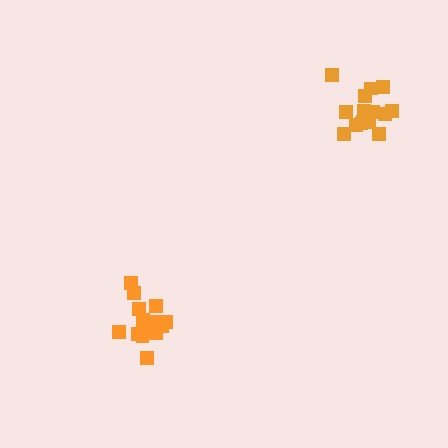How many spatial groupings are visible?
There are 2 spatial groupings.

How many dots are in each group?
Group 1: 14 dots, Group 2: 15 dots (29 total).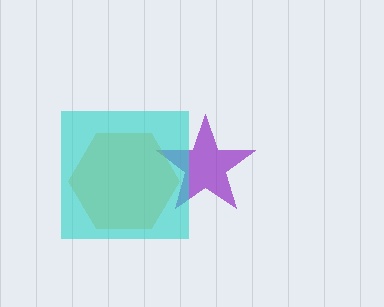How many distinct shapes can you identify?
There are 3 distinct shapes: a purple star, an orange hexagon, a cyan square.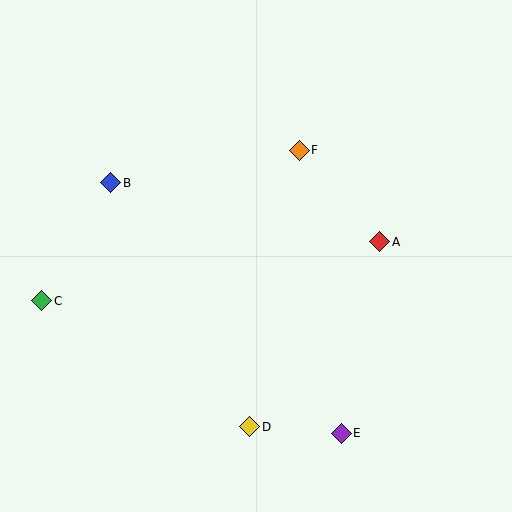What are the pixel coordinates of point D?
Point D is at (250, 427).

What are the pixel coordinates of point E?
Point E is at (341, 433).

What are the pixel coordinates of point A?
Point A is at (380, 242).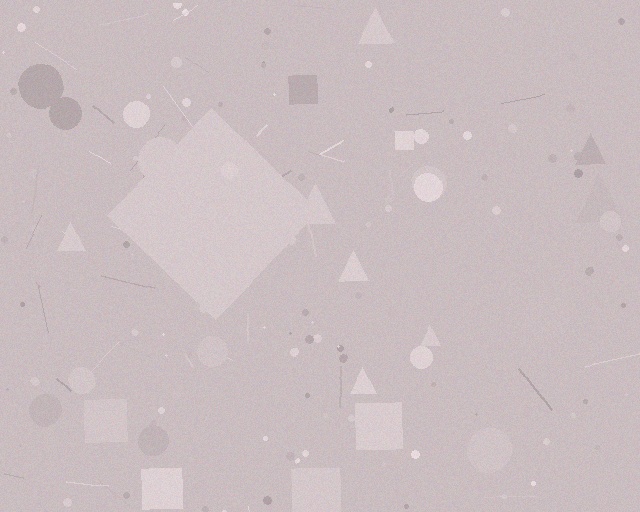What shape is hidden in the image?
A diamond is hidden in the image.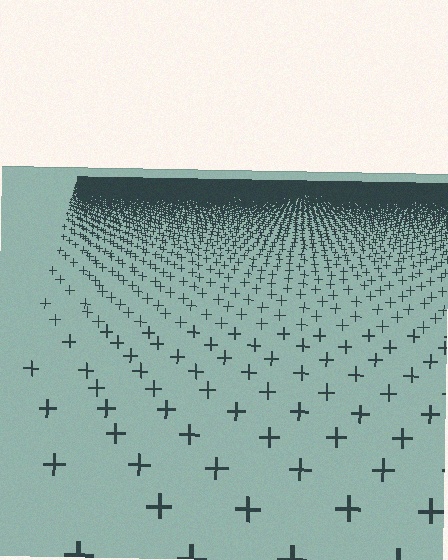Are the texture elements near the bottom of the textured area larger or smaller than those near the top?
Larger. Near the bottom, elements are closer to the viewer and appear at a bigger on-screen size.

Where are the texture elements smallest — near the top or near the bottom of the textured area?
Near the top.